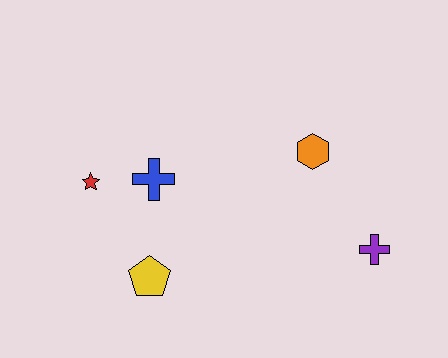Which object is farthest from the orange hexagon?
The red star is farthest from the orange hexagon.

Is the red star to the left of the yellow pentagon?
Yes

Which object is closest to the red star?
The blue cross is closest to the red star.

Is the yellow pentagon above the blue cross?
No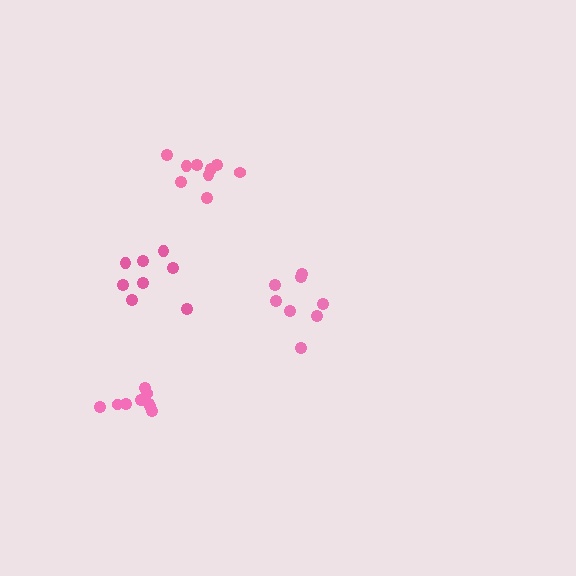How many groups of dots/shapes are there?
There are 4 groups.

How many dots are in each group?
Group 1: 8 dots, Group 2: 9 dots, Group 3: 9 dots, Group 4: 8 dots (34 total).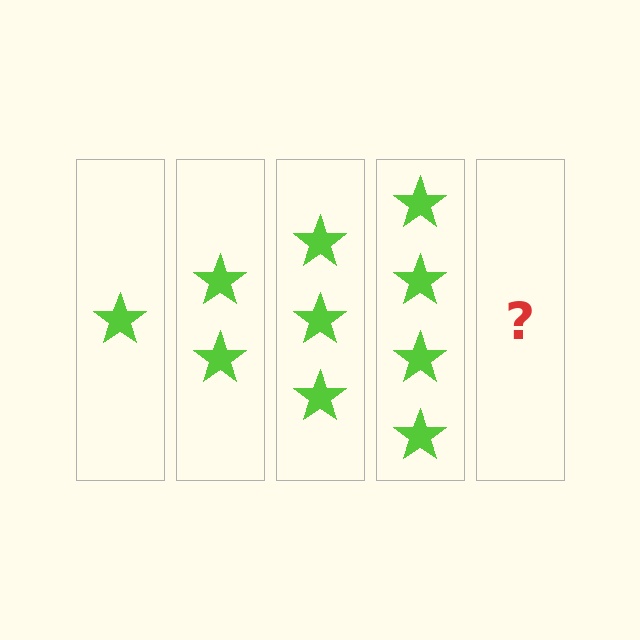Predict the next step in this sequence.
The next step is 5 stars.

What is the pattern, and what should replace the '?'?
The pattern is that each step adds one more star. The '?' should be 5 stars.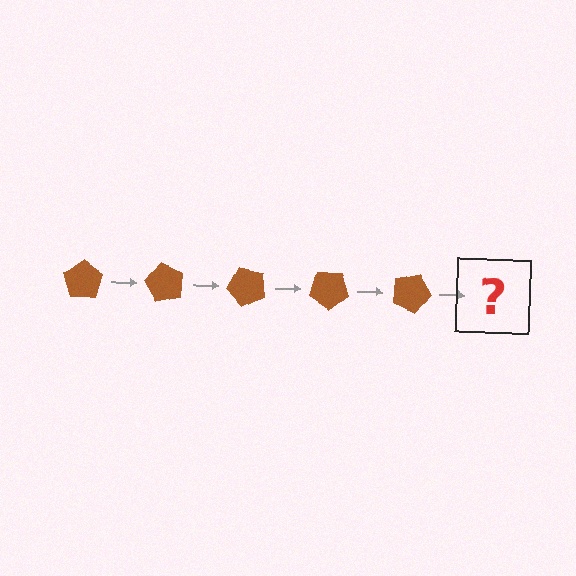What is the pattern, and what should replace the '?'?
The pattern is that the pentagon rotates 60 degrees each step. The '?' should be a brown pentagon rotated 300 degrees.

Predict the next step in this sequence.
The next step is a brown pentagon rotated 300 degrees.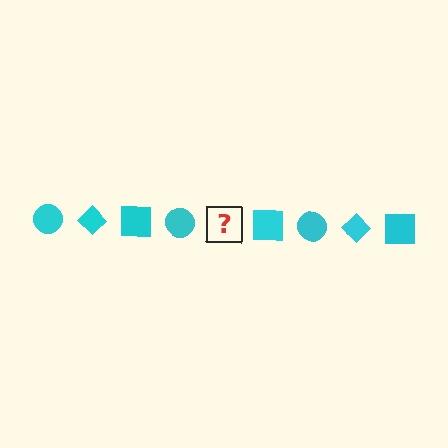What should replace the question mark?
The question mark should be replaced with a cyan diamond.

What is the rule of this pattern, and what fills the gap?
The rule is that the pattern cycles through circle, diamond, square shapes in cyan. The gap should be filled with a cyan diamond.